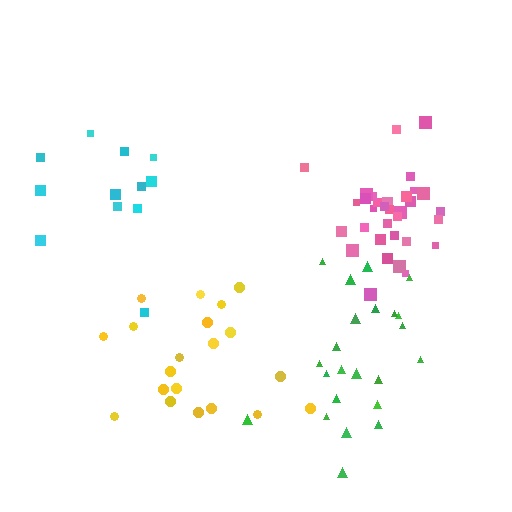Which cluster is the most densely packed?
Pink.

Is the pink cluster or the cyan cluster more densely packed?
Pink.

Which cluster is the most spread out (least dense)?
Cyan.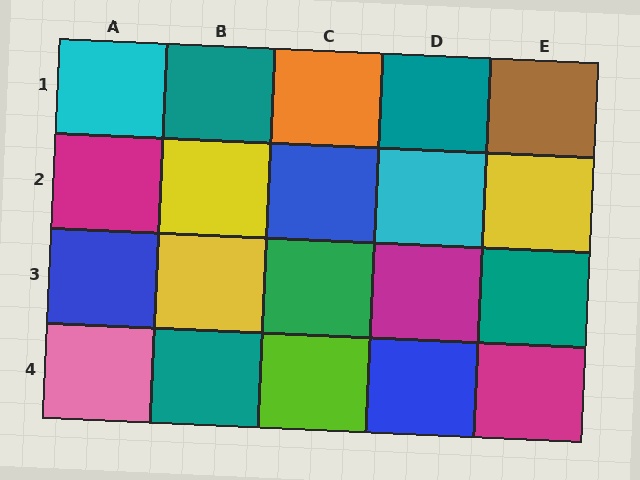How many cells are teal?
4 cells are teal.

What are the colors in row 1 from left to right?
Cyan, teal, orange, teal, brown.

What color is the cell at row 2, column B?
Yellow.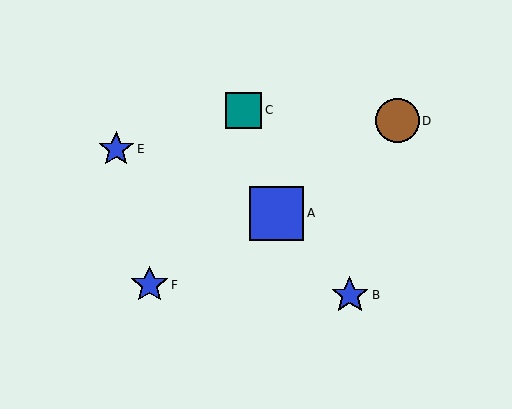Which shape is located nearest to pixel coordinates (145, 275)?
The blue star (labeled F) at (149, 285) is nearest to that location.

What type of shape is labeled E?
Shape E is a blue star.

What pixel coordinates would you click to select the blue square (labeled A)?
Click at (277, 213) to select the blue square A.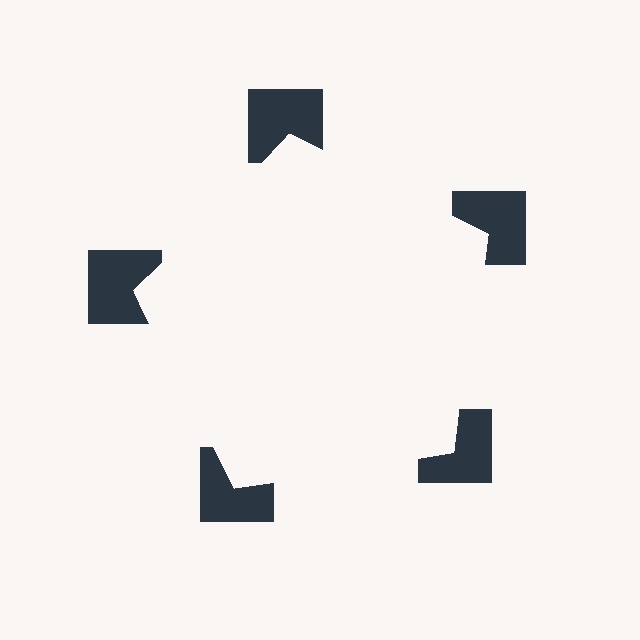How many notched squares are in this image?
There are 5 — one at each vertex of the illusory pentagon.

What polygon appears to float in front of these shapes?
An illusory pentagon — its edges are inferred from the aligned wedge cuts in the notched squares, not physically drawn.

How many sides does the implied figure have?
5 sides.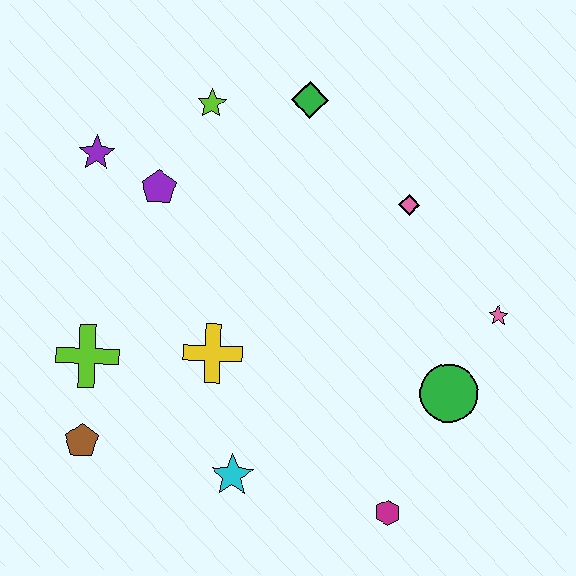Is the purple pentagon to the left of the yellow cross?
Yes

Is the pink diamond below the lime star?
Yes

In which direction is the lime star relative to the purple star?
The lime star is to the right of the purple star.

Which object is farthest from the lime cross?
The pink star is farthest from the lime cross.